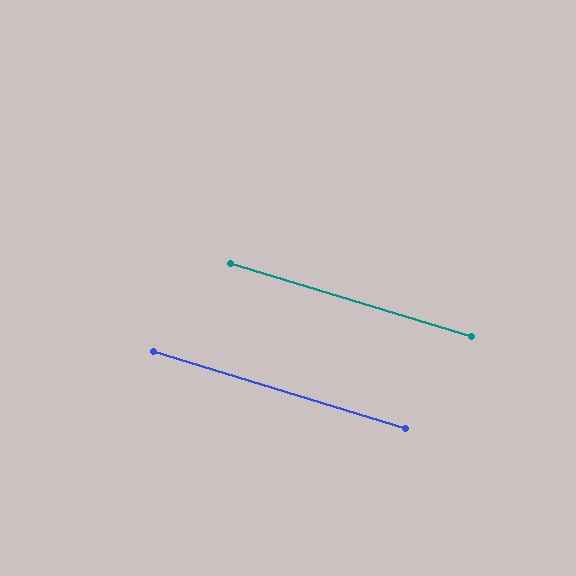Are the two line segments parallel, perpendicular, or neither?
Parallel — their directions differ by only 0.2°.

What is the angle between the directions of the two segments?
Approximately 0 degrees.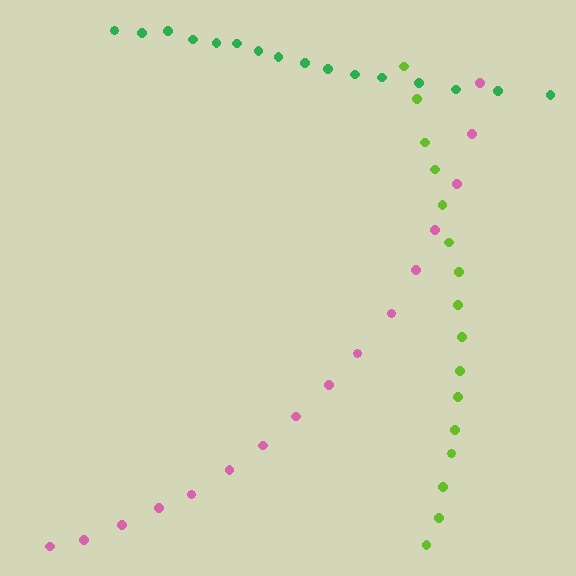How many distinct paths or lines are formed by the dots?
There are 3 distinct paths.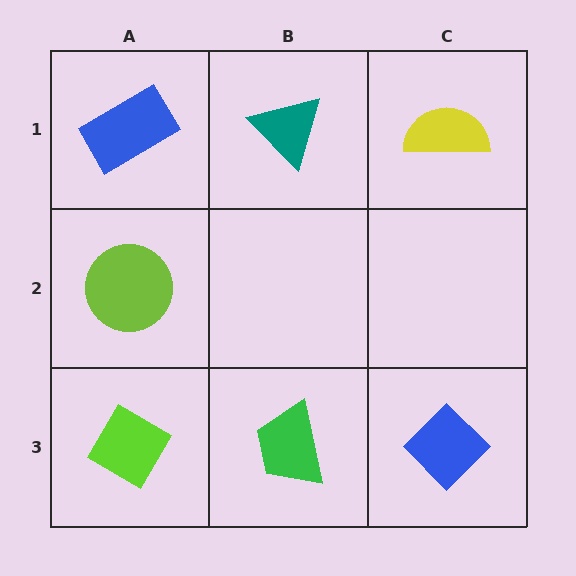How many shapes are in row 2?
1 shape.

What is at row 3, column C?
A blue diamond.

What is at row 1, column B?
A teal triangle.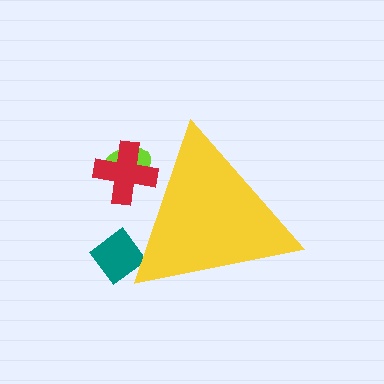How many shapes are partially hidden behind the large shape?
3 shapes are partially hidden.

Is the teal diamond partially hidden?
Yes, the teal diamond is partially hidden behind the yellow triangle.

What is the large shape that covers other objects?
A yellow triangle.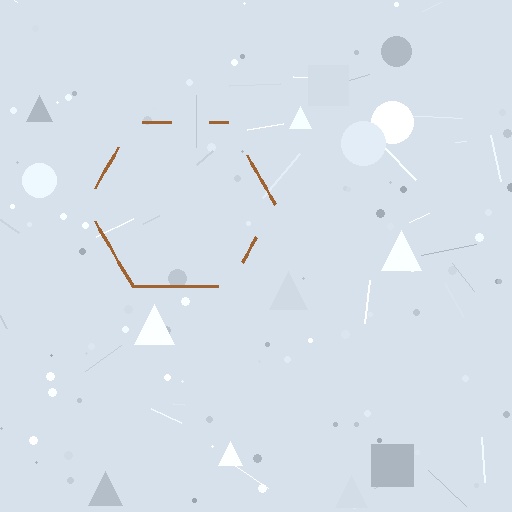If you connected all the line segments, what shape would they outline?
They would outline a hexagon.